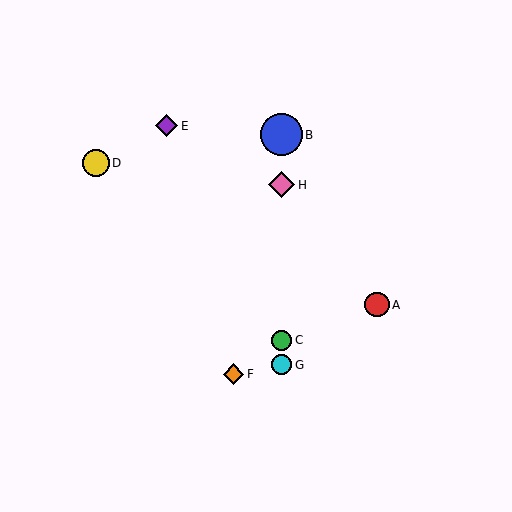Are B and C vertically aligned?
Yes, both are at x≈282.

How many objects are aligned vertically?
4 objects (B, C, G, H) are aligned vertically.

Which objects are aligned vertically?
Objects B, C, G, H are aligned vertically.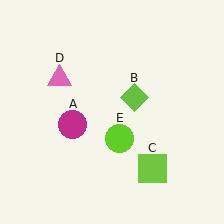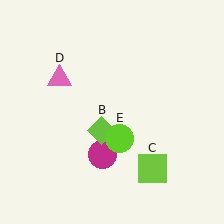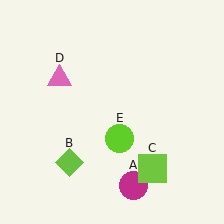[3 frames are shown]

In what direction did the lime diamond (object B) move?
The lime diamond (object B) moved down and to the left.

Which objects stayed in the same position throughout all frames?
Lime square (object C) and pink triangle (object D) and lime circle (object E) remained stationary.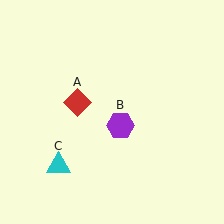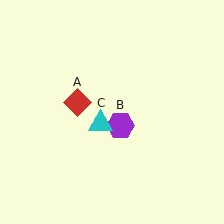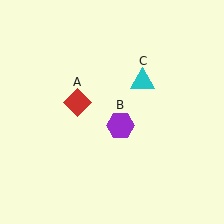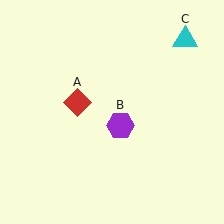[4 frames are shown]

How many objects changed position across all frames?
1 object changed position: cyan triangle (object C).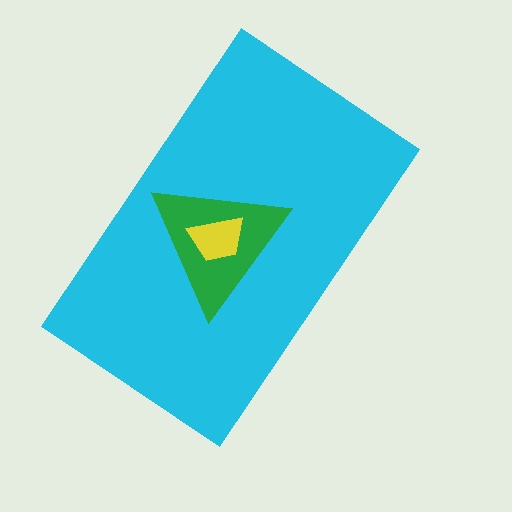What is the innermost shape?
The yellow trapezoid.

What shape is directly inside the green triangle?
The yellow trapezoid.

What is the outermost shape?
The cyan rectangle.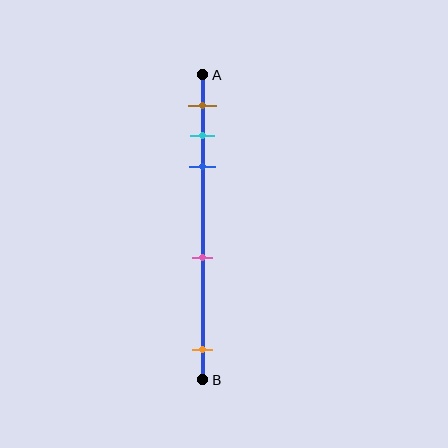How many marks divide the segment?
There are 5 marks dividing the segment.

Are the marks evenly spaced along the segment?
No, the marks are not evenly spaced.